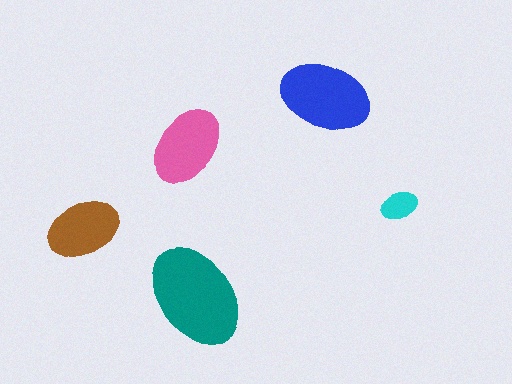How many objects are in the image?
There are 5 objects in the image.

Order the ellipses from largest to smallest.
the teal one, the blue one, the pink one, the brown one, the cyan one.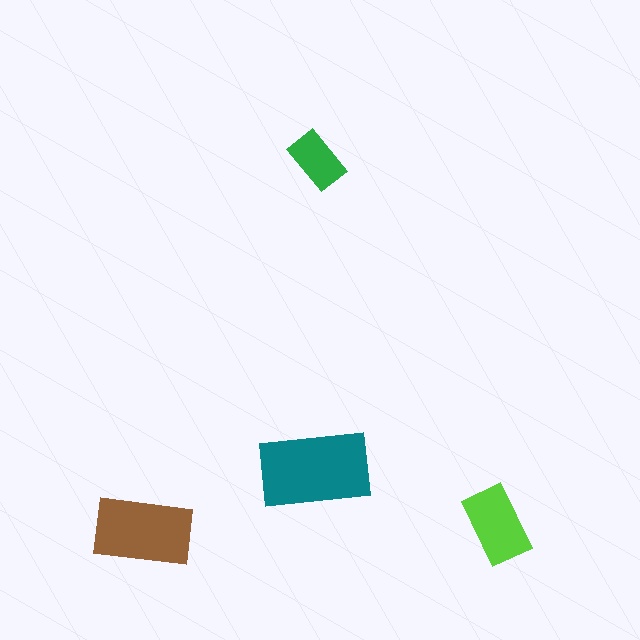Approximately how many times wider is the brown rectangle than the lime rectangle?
About 1.5 times wider.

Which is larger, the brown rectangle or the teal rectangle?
The teal one.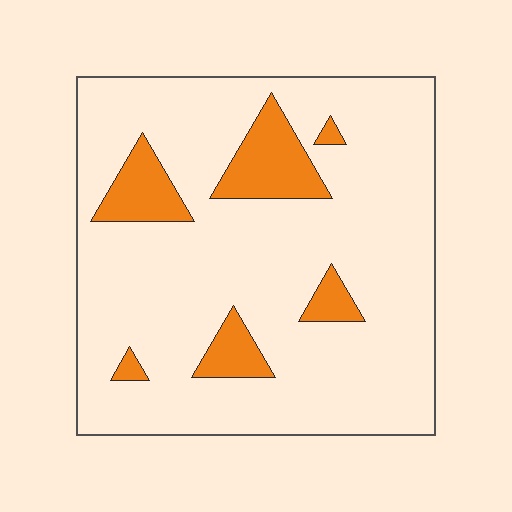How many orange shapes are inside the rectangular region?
6.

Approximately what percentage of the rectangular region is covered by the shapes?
Approximately 15%.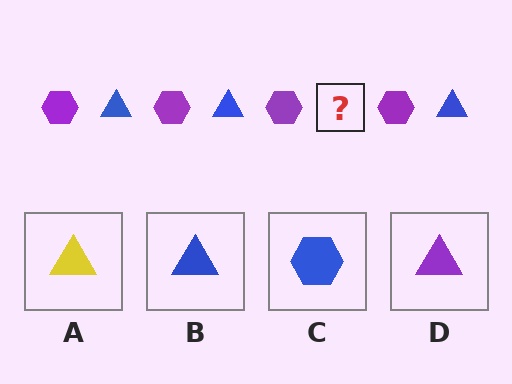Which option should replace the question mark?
Option B.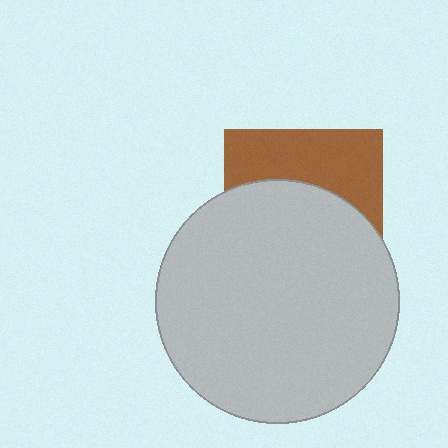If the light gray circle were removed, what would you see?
You would see the complete brown square.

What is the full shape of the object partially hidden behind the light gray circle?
The partially hidden object is a brown square.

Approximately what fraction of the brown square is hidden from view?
Roughly 60% of the brown square is hidden behind the light gray circle.